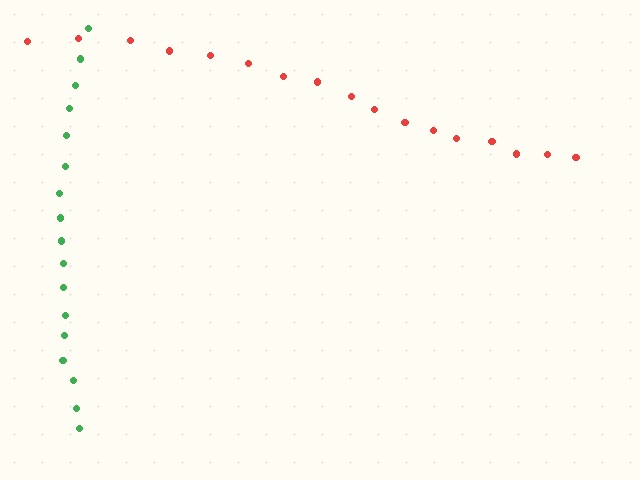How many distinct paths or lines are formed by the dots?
There are 2 distinct paths.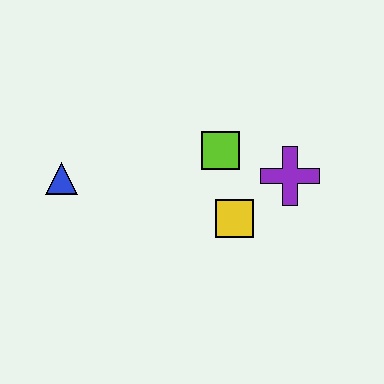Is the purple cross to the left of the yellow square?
No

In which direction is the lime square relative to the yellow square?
The lime square is above the yellow square.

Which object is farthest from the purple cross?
The blue triangle is farthest from the purple cross.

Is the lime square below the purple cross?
No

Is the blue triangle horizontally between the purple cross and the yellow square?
No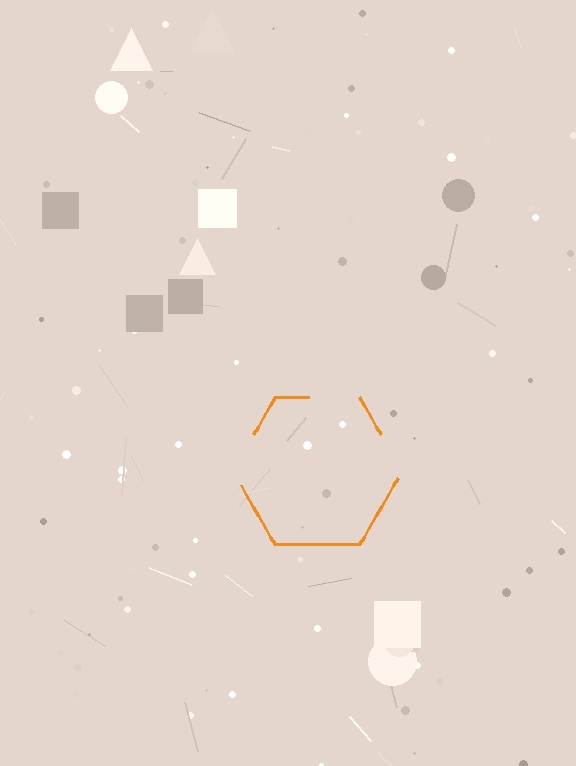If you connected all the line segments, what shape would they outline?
They would outline a hexagon.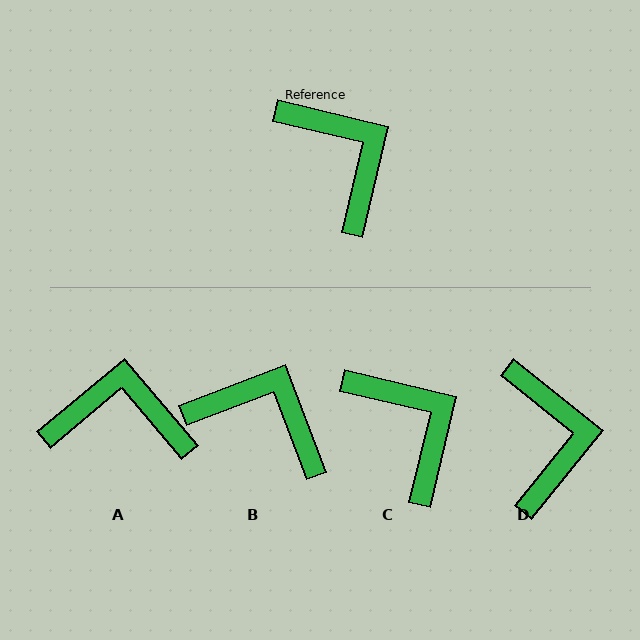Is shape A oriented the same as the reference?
No, it is off by about 53 degrees.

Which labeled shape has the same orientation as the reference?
C.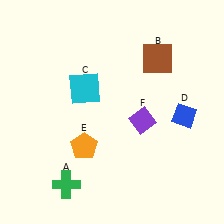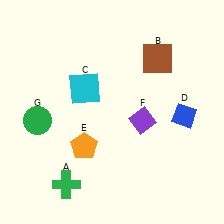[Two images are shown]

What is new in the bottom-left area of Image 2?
A green circle (G) was added in the bottom-left area of Image 2.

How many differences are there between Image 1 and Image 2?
There is 1 difference between the two images.